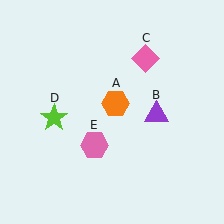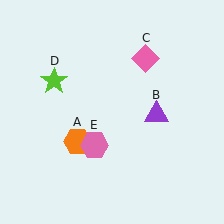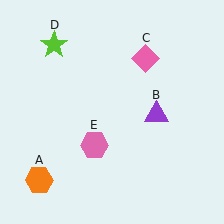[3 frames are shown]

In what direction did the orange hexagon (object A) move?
The orange hexagon (object A) moved down and to the left.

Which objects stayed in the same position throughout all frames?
Purple triangle (object B) and pink diamond (object C) and pink hexagon (object E) remained stationary.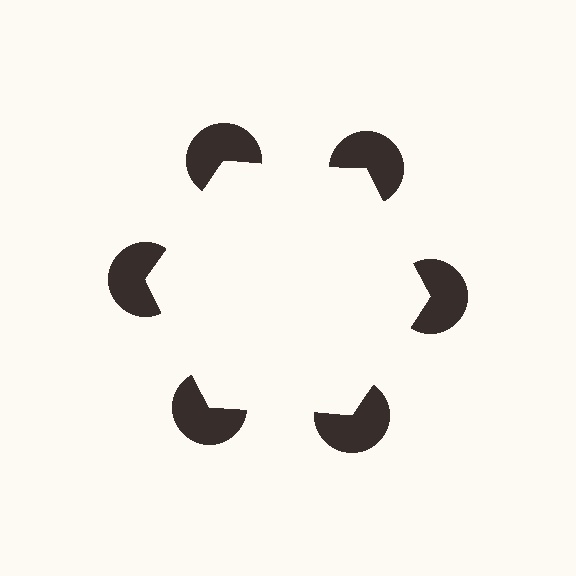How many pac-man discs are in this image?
There are 6 — one at each vertex of the illusory hexagon.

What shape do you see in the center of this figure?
An illusory hexagon — its edges are inferred from the aligned wedge cuts in the pac-man discs, not physically drawn.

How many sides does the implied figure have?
6 sides.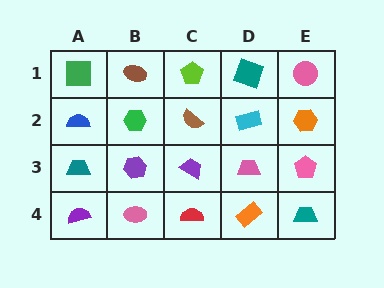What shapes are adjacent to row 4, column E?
A pink pentagon (row 3, column E), an orange rectangle (row 4, column D).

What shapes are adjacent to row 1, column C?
A brown semicircle (row 2, column C), a brown ellipse (row 1, column B), a teal square (row 1, column D).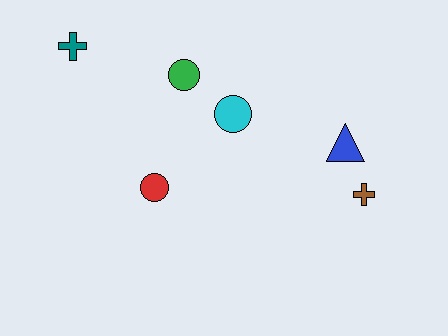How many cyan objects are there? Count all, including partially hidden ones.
There is 1 cyan object.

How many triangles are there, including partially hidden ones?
There is 1 triangle.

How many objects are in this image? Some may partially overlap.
There are 6 objects.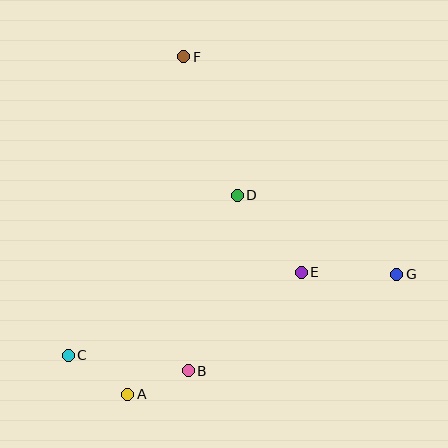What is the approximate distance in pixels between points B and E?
The distance between B and E is approximately 150 pixels.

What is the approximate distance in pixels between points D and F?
The distance between D and F is approximately 149 pixels.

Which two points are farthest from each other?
Points A and F are farthest from each other.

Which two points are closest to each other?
Points A and B are closest to each other.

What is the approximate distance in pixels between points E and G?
The distance between E and G is approximately 95 pixels.